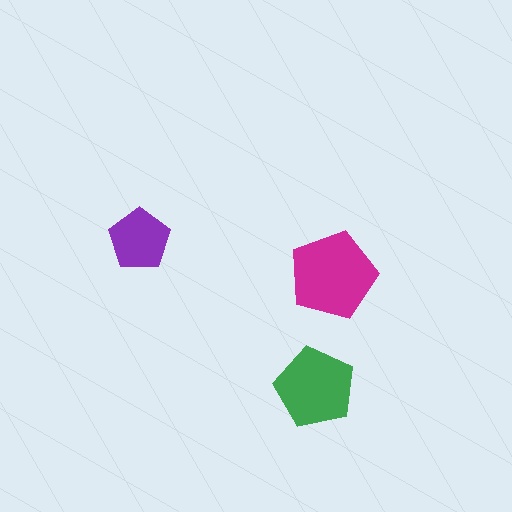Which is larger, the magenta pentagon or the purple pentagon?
The magenta one.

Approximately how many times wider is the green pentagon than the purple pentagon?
About 1.5 times wider.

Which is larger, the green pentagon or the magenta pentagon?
The magenta one.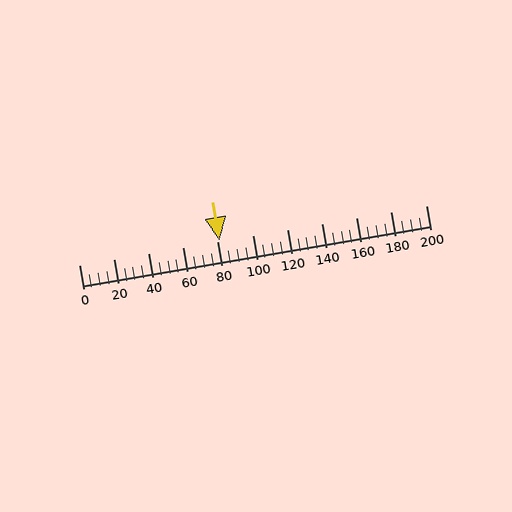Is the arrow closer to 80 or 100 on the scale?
The arrow is closer to 80.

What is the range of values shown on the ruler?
The ruler shows values from 0 to 200.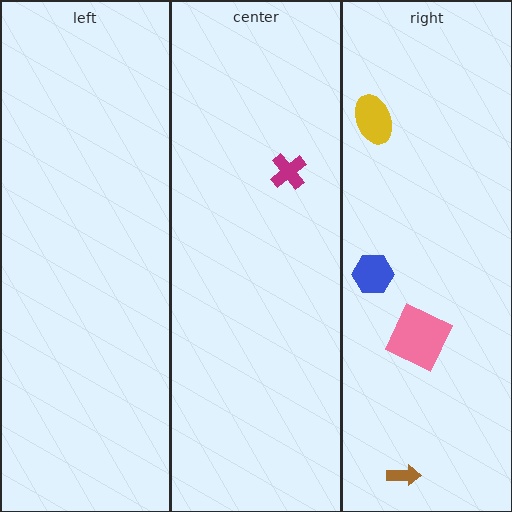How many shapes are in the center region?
1.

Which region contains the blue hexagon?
The right region.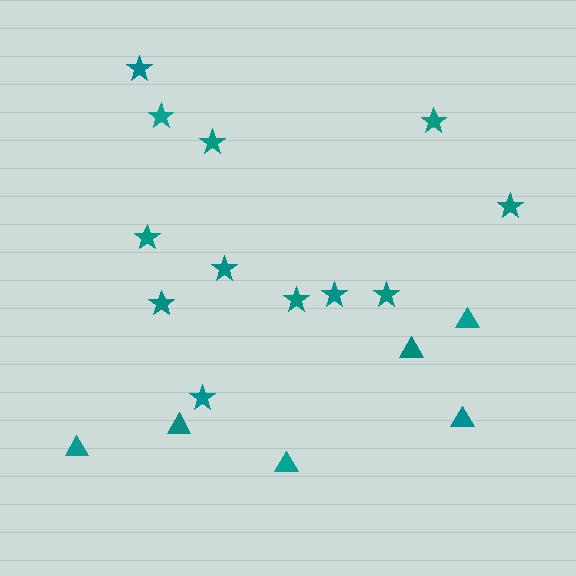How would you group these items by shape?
There are 2 groups: one group of stars (12) and one group of triangles (6).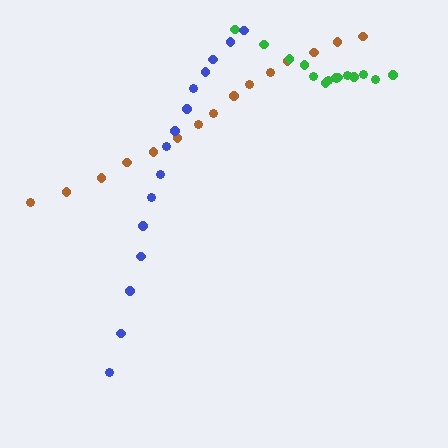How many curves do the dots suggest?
There are 3 distinct paths.